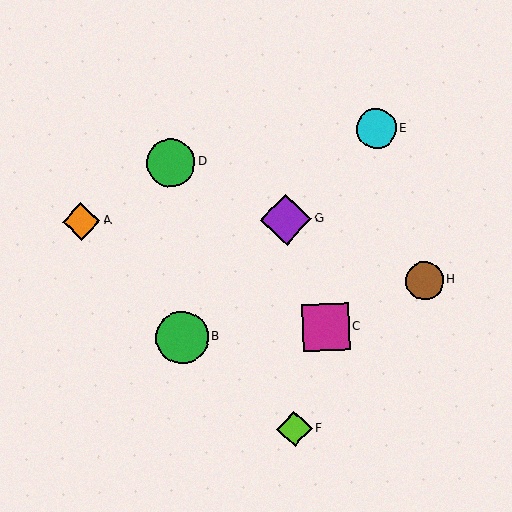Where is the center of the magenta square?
The center of the magenta square is at (326, 327).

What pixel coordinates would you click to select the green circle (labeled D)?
Click at (171, 163) to select the green circle D.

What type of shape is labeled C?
Shape C is a magenta square.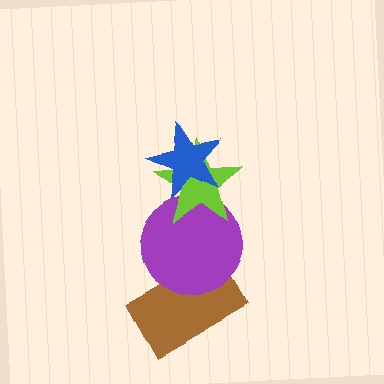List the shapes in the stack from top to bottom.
From top to bottom: the blue star, the lime star, the purple circle, the brown rectangle.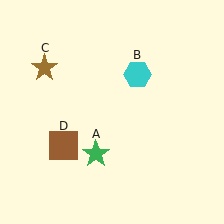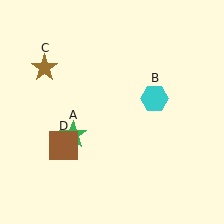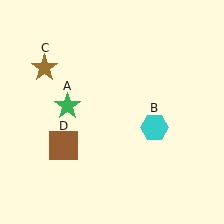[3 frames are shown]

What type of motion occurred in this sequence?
The green star (object A), cyan hexagon (object B) rotated clockwise around the center of the scene.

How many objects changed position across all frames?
2 objects changed position: green star (object A), cyan hexagon (object B).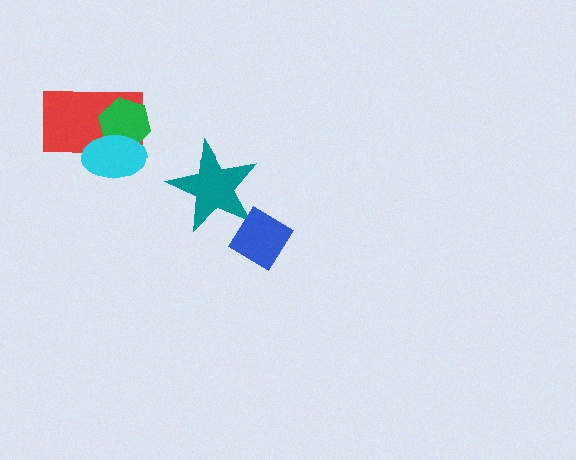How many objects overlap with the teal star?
1 object overlaps with the teal star.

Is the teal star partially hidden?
Yes, it is partially covered by another shape.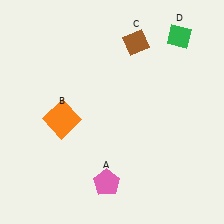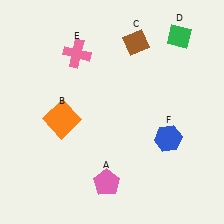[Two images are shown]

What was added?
A pink cross (E), a blue hexagon (F) were added in Image 2.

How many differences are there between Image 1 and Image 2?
There are 2 differences between the two images.